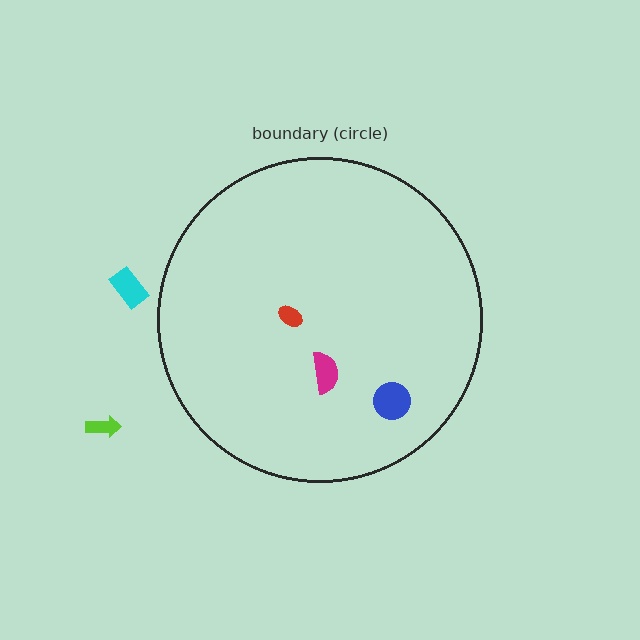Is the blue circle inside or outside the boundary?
Inside.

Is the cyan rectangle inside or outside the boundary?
Outside.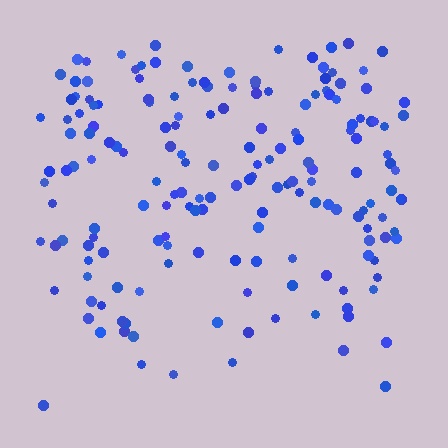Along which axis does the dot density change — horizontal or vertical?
Vertical.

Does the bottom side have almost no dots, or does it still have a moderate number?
Still a moderate number, just noticeably fewer than the top.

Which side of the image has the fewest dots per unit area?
The bottom.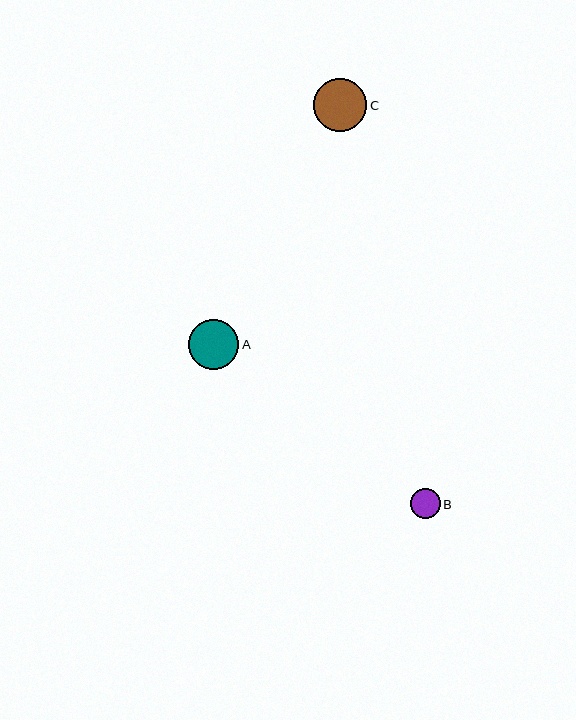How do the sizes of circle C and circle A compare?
Circle C and circle A are approximately the same size.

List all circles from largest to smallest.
From largest to smallest: C, A, B.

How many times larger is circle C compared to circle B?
Circle C is approximately 1.8 times the size of circle B.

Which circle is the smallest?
Circle B is the smallest with a size of approximately 29 pixels.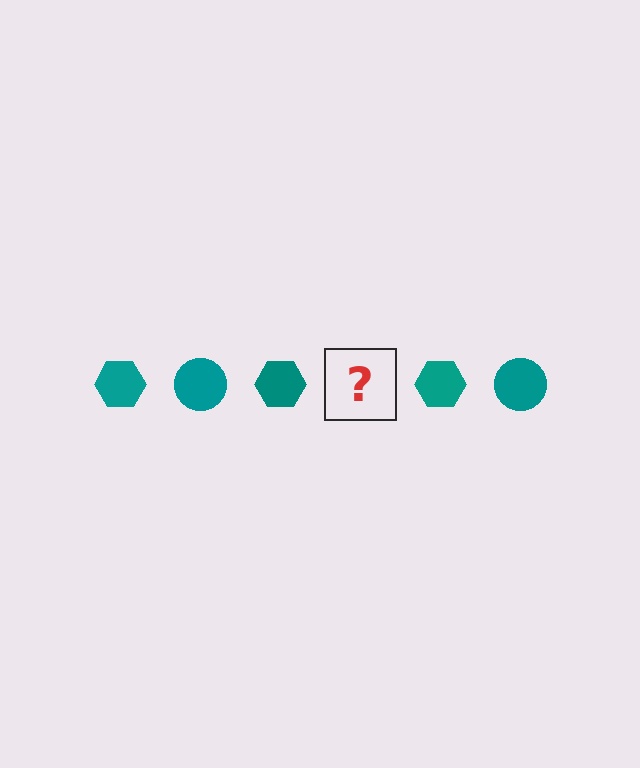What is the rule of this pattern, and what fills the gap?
The rule is that the pattern cycles through hexagon, circle shapes in teal. The gap should be filled with a teal circle.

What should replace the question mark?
The question mark should be replaced with a teal circle.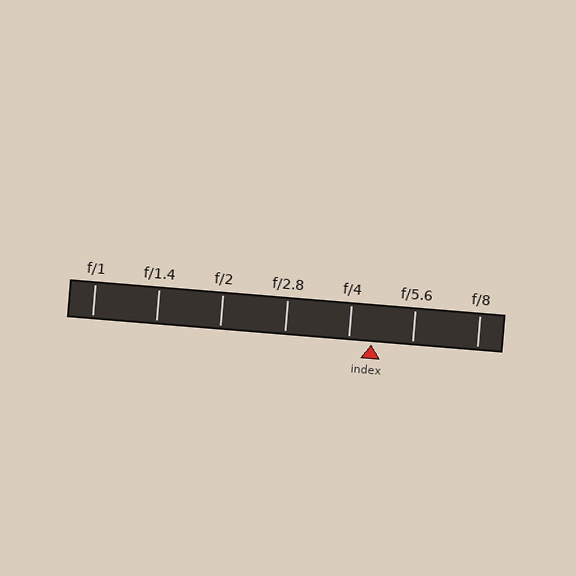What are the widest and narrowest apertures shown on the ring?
The widest aperture shown is f/1 and the narrowest is f/8.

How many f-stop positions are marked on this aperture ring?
There are 7 f-stop positions marked.